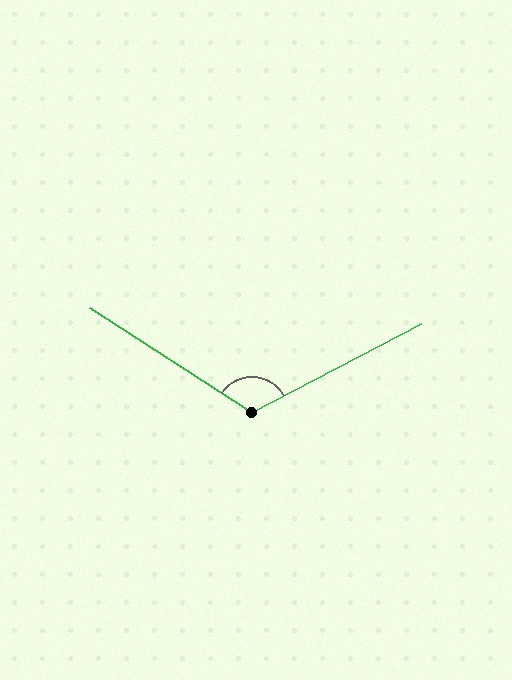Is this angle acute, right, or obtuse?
It is obtuse.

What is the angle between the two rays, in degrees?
Approximately 119 degrees.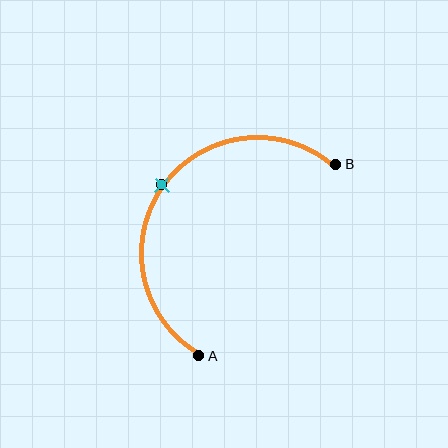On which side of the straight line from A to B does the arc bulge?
The arc bulges above and to the left of the straight line connecting A and B.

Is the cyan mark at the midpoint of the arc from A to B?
Yes. The cyan mark lies on the arc at equal arc-length from both A and B — it is the arc midpoint.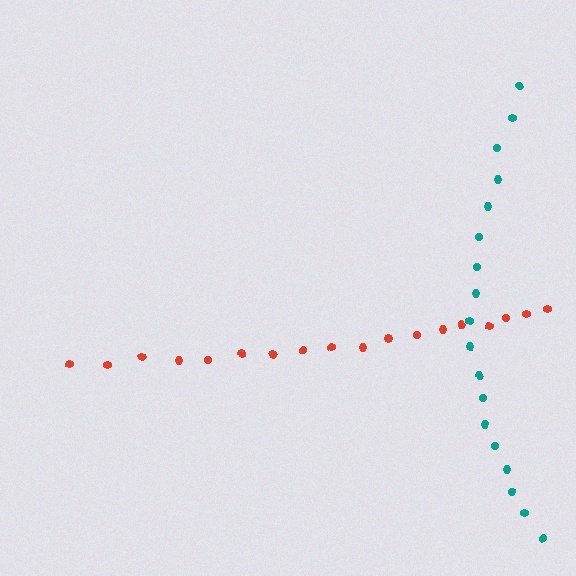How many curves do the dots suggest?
There are 2 distinct paths.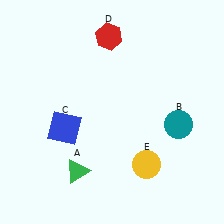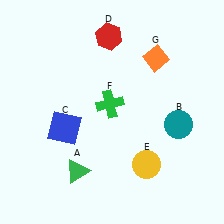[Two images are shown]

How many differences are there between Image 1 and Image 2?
There are 2 differences between the two images.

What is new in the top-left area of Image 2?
A green cross (F) was added in the top-left area of Image 2.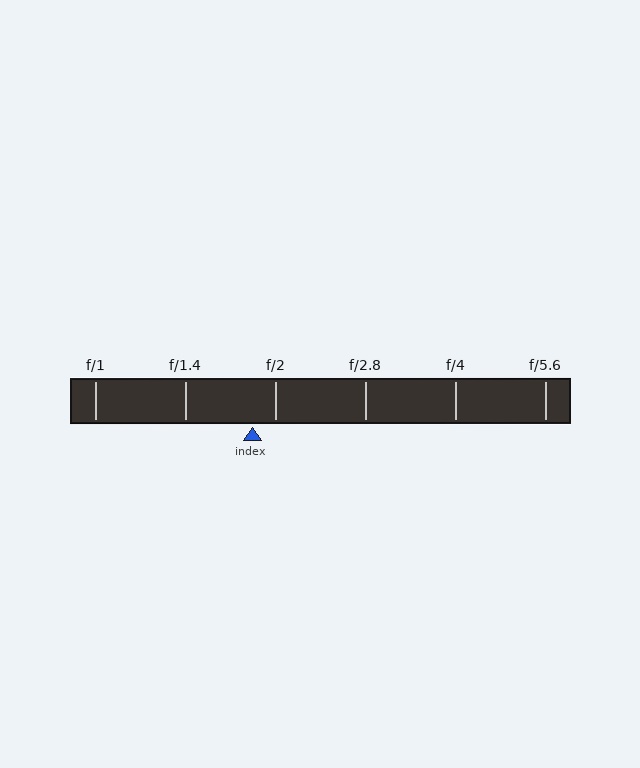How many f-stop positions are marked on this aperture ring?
There are 6 f-stop positions marked.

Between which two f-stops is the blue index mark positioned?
The index mark is between f/1.4 and f/2.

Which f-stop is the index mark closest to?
The index mark is closest to f/2.